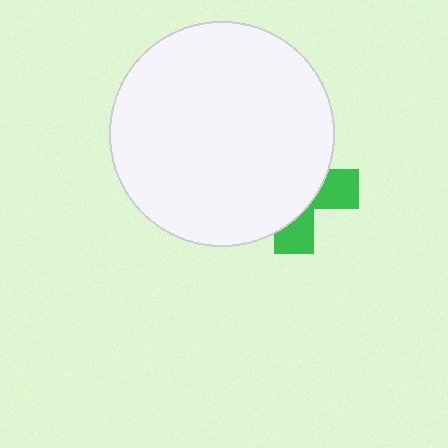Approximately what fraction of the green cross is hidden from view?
Roughly 67% of the green cross is hidden behind the white circle.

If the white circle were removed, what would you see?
You would see the complete green cross.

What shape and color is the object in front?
The object in front is a white circle.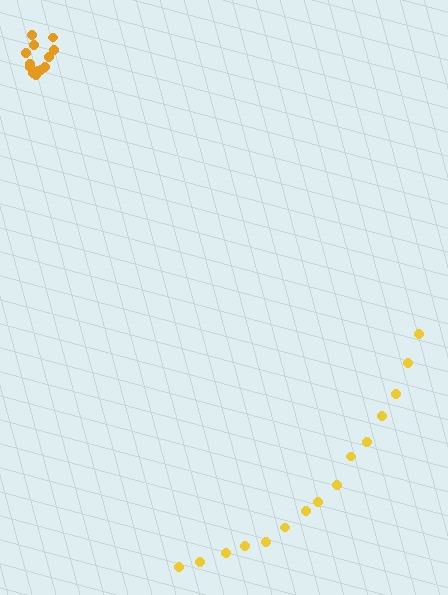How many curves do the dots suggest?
There are 2 distinct paths.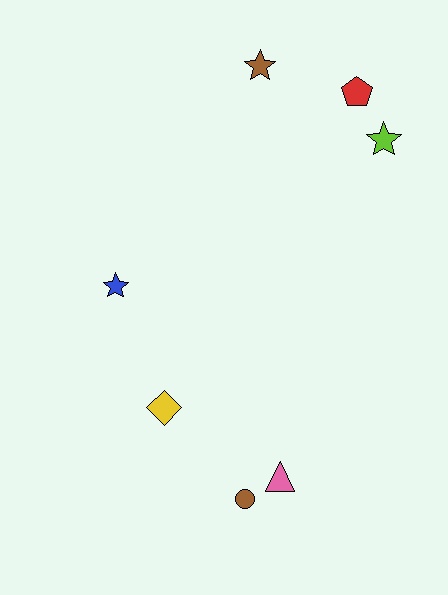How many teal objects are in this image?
There are no teal objects.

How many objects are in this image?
There are 7 objects.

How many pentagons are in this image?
There is 1 pentagon.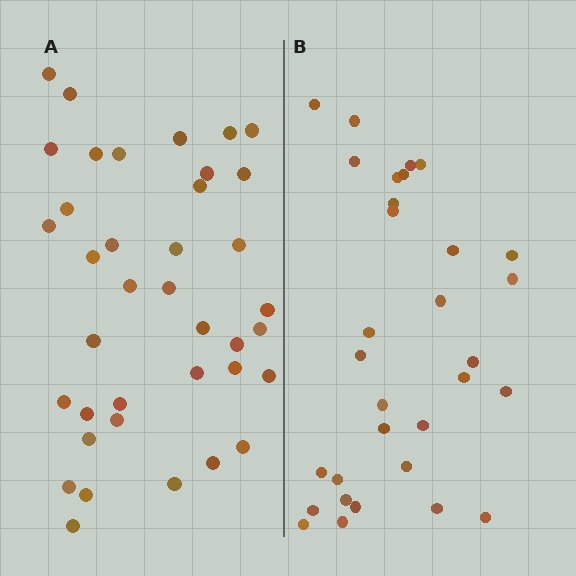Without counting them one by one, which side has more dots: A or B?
Region A (the left region) has more dots.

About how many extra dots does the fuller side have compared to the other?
Region A has roughly 8 or so more dots than region B.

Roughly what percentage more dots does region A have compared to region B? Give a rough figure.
About 25% more.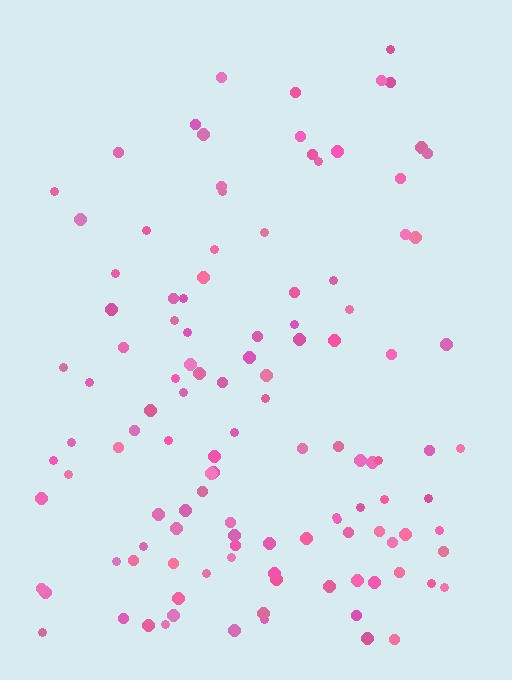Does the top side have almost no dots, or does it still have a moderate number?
Still a moderate number, just noticeably fewer than the bottom.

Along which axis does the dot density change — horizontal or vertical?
Vertical.